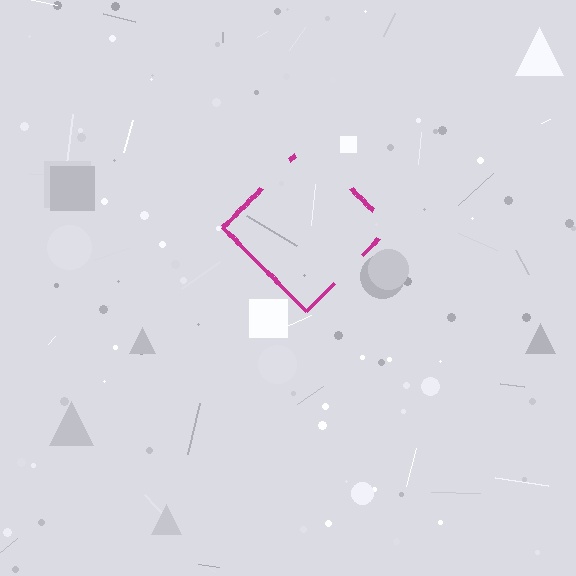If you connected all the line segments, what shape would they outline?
They would outline a diamond.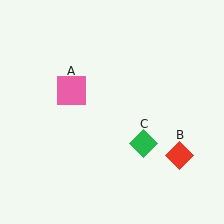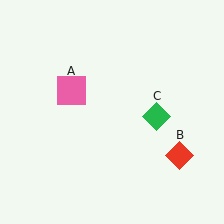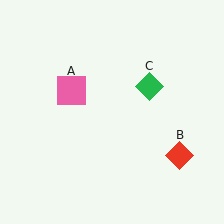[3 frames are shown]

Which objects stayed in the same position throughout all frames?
Pink square (object A) and red diamond (object B) remained stationary.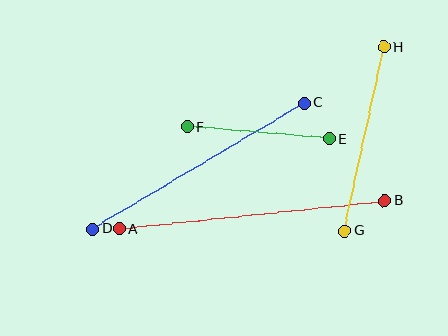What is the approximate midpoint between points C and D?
The midpoint is at approximately (198, 166) pixels.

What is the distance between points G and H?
The distance is approximately 188 pixels.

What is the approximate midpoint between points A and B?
The midpoint is at approximately (252, 215) pixels.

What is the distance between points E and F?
The distance is approximately 143 pixels.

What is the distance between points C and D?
The distance is approximately 247 pixels.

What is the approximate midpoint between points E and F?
The midpoint is at approximately (258, 133) pixels.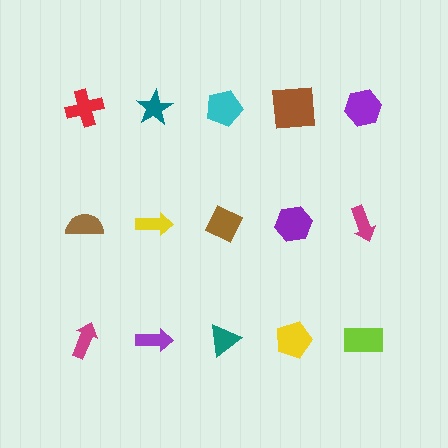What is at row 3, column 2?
A purple arrow.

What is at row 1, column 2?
A teal star.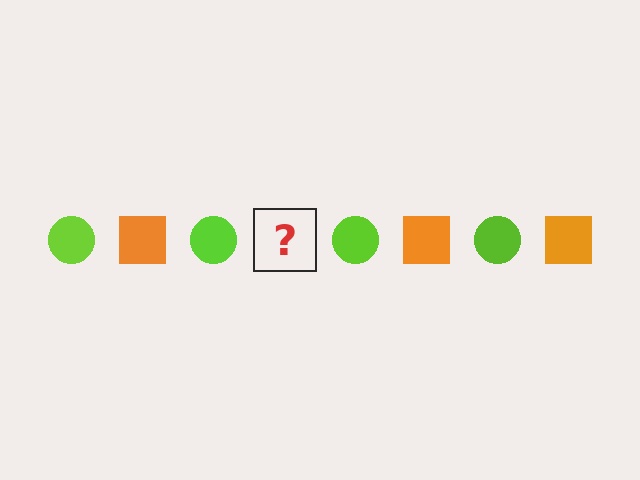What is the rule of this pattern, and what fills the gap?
The rule is that the pattern alternates between lime circle and orange square. The gap should be filled with an orange square.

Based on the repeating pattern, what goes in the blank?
The blank should be an orange square.